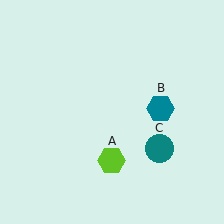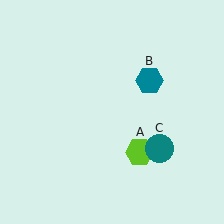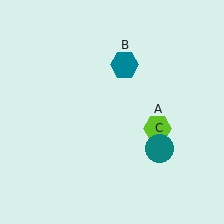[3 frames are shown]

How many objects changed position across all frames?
2 objects changed position: lime hexagon (object A), teal hexagon (object B).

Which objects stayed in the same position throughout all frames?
Teal circle (object C) remained stationary.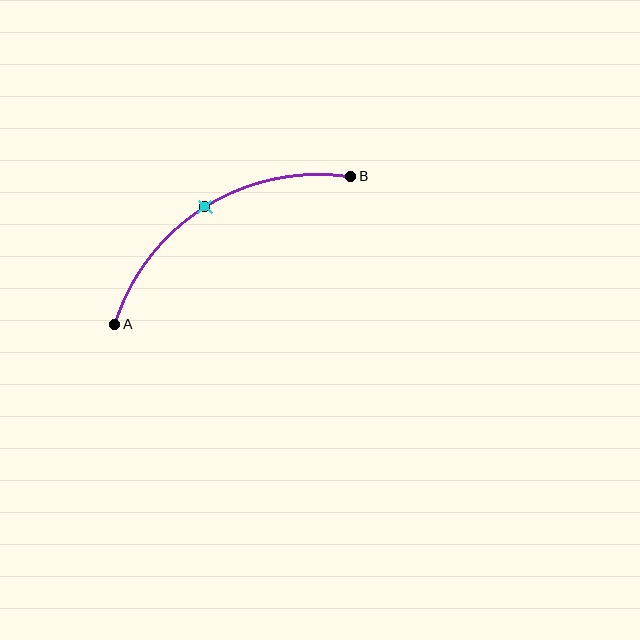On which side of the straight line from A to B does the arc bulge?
The arc bulges above the straight line connecting A and B.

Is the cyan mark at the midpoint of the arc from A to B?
Yes. The cyan mark lies on the arc at equal arc-length from both A and B — it is the arc midpoint.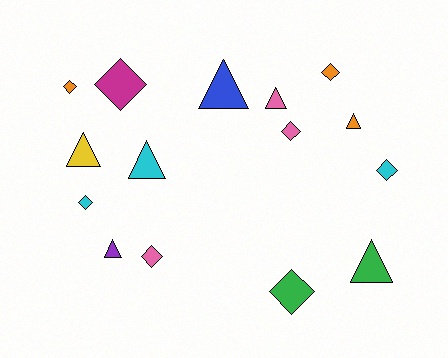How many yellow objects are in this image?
There is 1 yellow object.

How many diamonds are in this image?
There are 8 diamonds.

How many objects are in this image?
There are 15 objects.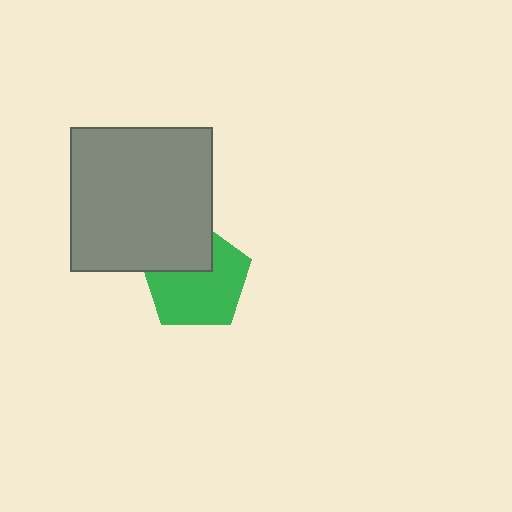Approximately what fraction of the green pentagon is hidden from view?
Roughly 31% of the green pentagon is hidden behind the gray rectangle.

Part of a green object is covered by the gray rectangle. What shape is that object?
It is a pentagon.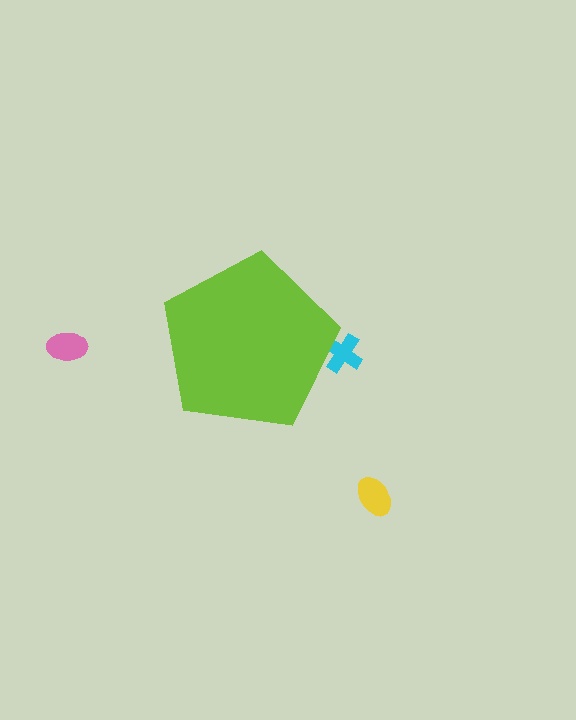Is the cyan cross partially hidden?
Yes, the cyan cross is partially hidden behind the lime pentagon.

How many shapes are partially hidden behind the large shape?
1 shape is partially hidden.